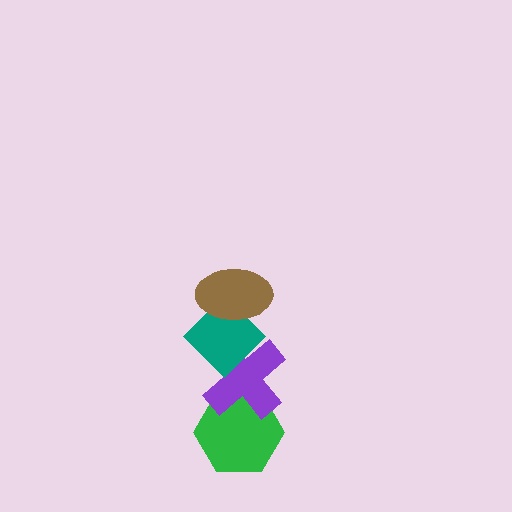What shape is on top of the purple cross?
The teal diamond is on top of the purple cross.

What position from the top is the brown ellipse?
The brown ellipse is 1st from the top.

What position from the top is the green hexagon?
The green hexagon is 4th from the top.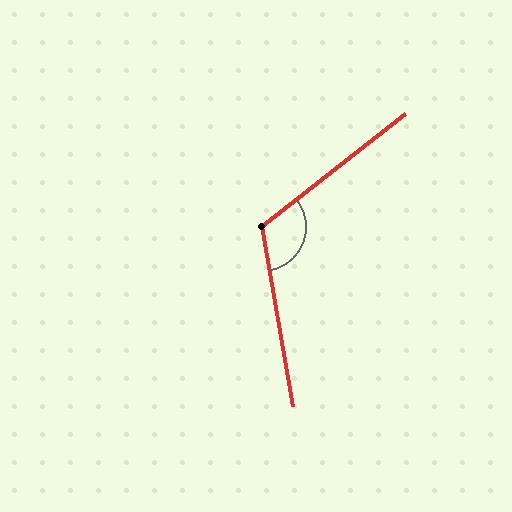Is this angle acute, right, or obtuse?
It is obtuse.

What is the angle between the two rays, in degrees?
Approximately 119 degrees.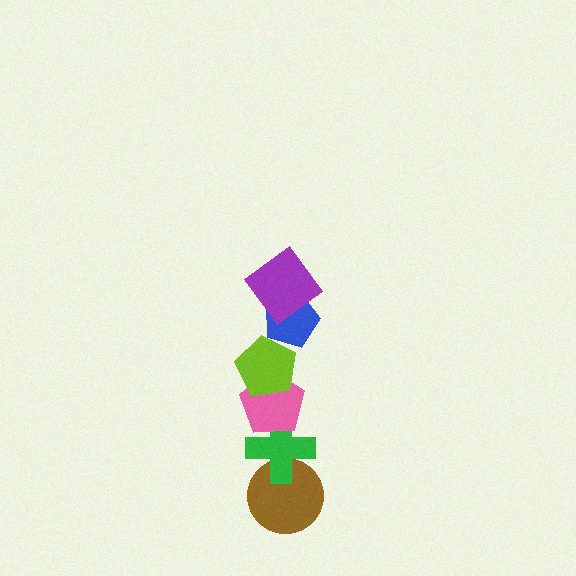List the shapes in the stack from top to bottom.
From top to bottom: the purple diamond, the blue pentagon, the lime pentagon, the pink pentagon, the green cross, the brown circle.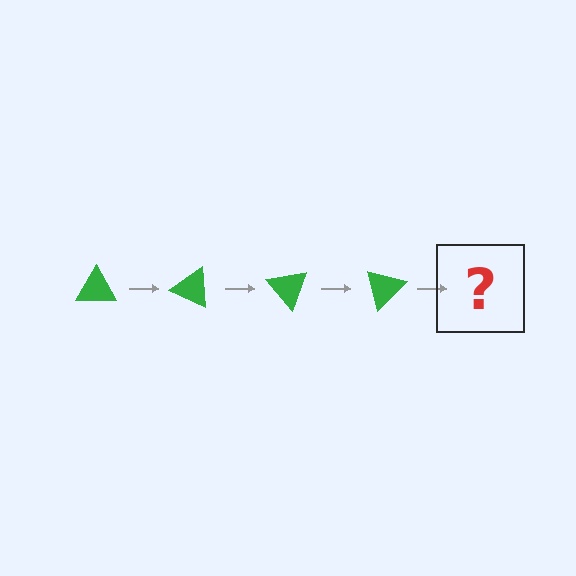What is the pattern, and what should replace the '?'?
The pattern is that the triangle rotates 25 degrees each step. The '?' should be a green triangle rotated 100 degrees.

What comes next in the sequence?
The next element should be a green triangle rotated 100 degrees.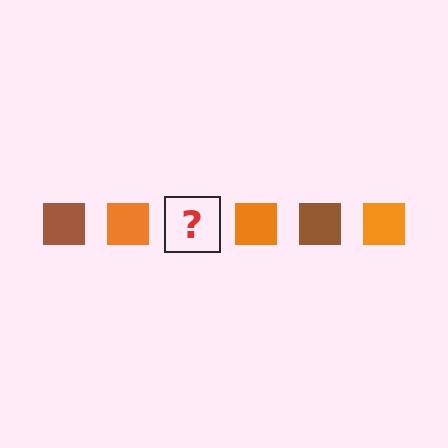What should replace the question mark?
The question mark should be replaced with a brown square.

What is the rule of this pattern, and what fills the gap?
The rule is that the pattern cycles through brown, orange squares. The gap should be filled with a brown square.